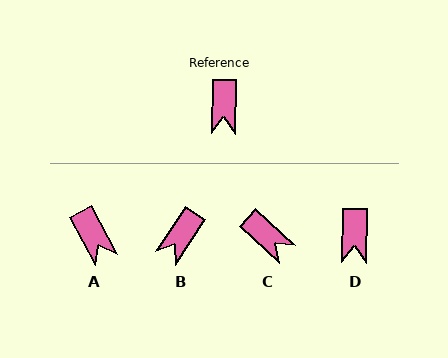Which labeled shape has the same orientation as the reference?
D.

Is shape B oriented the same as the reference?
No, it is off by about 32 degrees.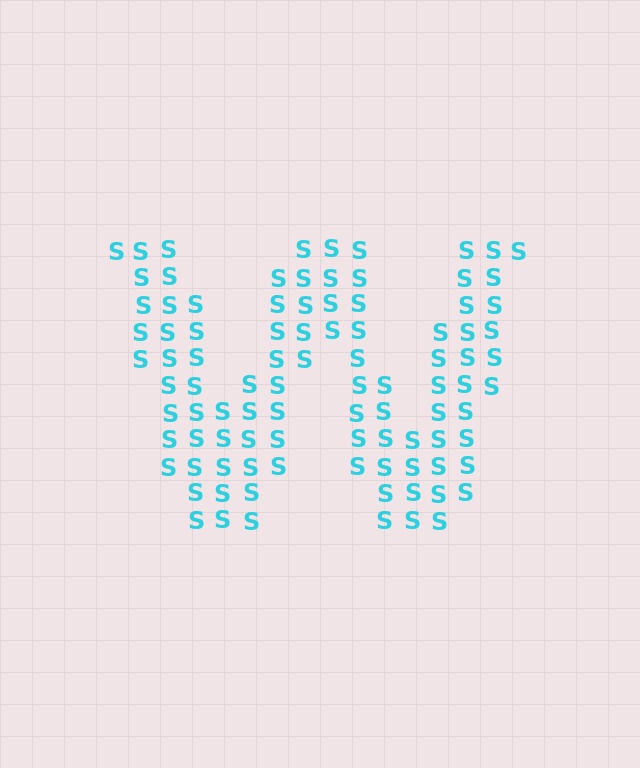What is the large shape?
The large shape is the letter W.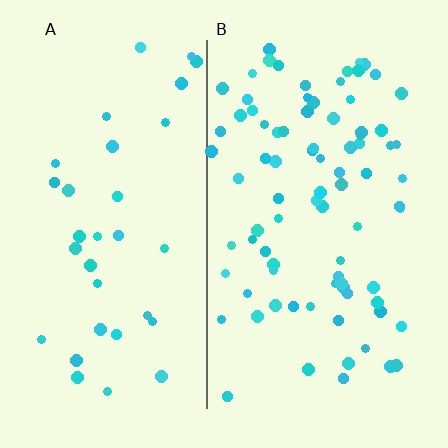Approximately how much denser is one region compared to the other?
Approximately 2.6× — region B over region A.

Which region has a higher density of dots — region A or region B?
B (the right).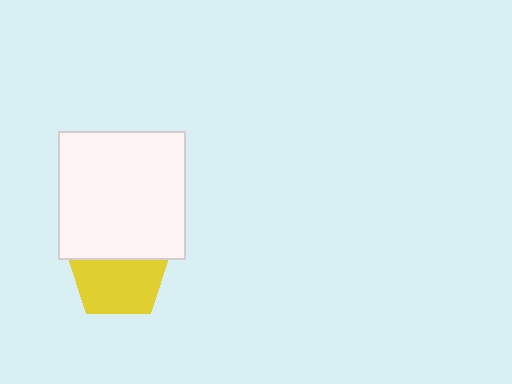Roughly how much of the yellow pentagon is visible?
About half of it is visible (roughly 62%).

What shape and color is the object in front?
The object in front is a white square.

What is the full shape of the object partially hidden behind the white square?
The partially hidden object is a yellow pentagon.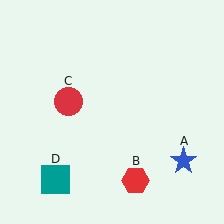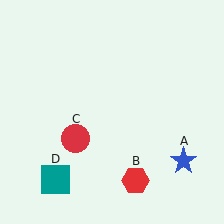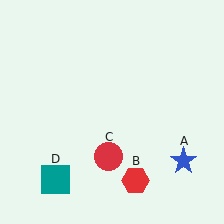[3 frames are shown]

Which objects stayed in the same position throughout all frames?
Blue star (object A) and red hexagon (object B) and teal square (object D) remained stationary.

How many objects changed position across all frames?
1 object changed position: red circle (object C).